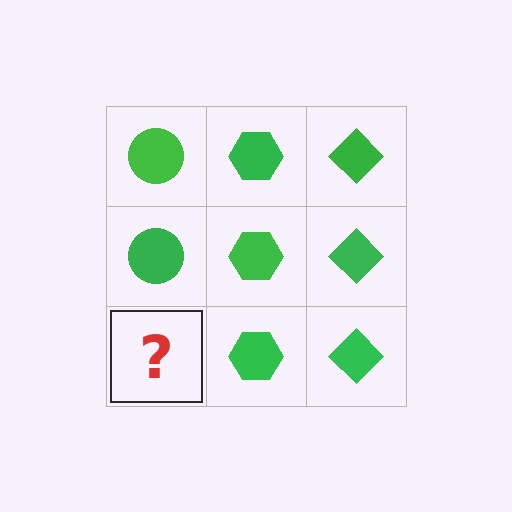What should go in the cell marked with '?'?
The missing cell should contain a green circle.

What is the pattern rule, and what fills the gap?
The rule is that each column has a consistent shape. The gap should be filled with a green circle.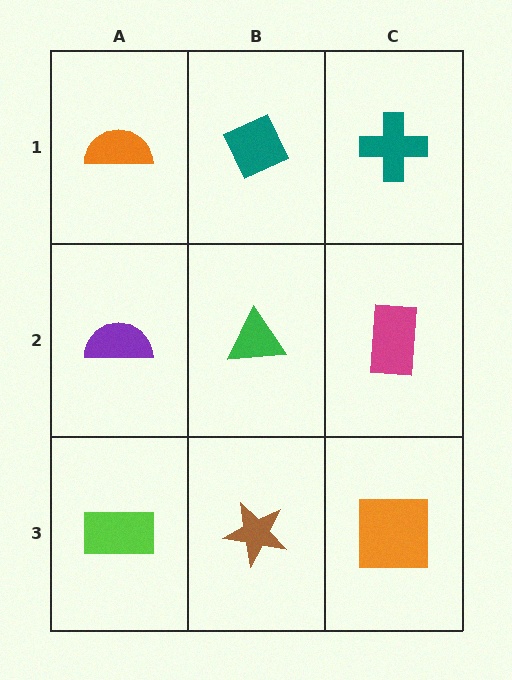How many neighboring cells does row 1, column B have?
3.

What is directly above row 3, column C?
A magenta rectangle.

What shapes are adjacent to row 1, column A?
A purple semicircle (row 2, column A), a teal diamond (row 1, column B).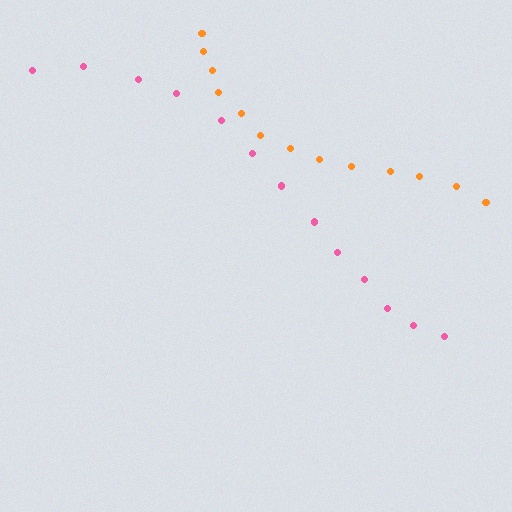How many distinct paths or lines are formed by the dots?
There are 2 distinct paths.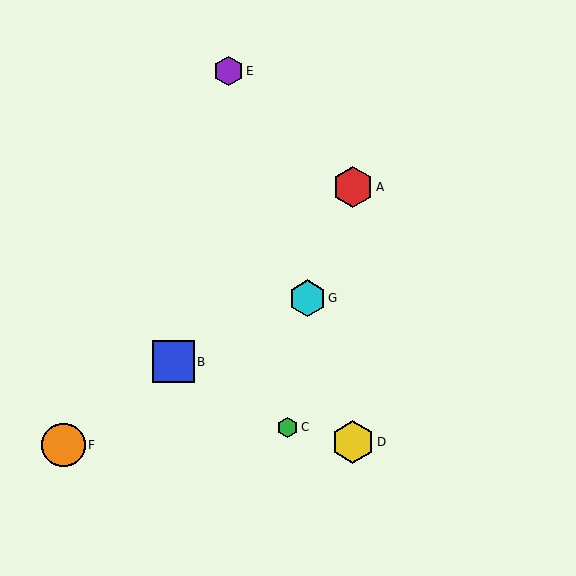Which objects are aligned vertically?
Objects A, D are aligned vertically.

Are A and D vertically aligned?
Yes, both are at x≈353.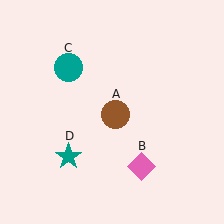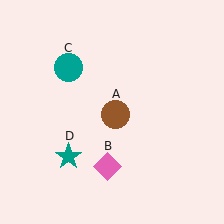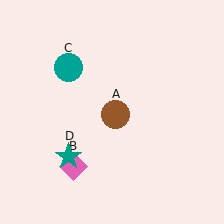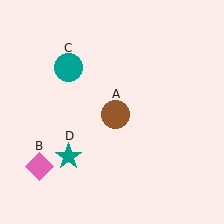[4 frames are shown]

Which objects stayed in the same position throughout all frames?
Brown circle (object A) and teal circle (object C) and teal star (object D) remained stationary.